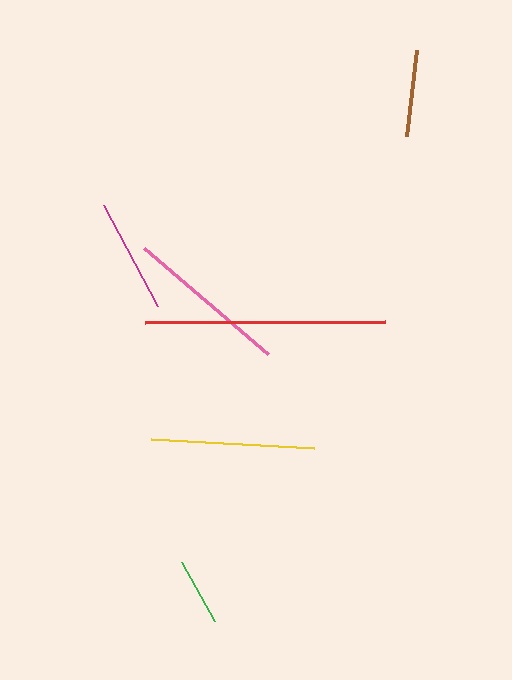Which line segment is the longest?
The red line is the longest at approximately 239 pixels.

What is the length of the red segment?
The red segment is approximately 239 pixels long.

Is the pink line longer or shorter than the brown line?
The pink line is longer than the brown line.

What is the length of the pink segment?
The pink segment is approximately 162 pixels long.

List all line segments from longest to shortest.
From longest to shortest: red, yellow, pink, magenta, brown, green.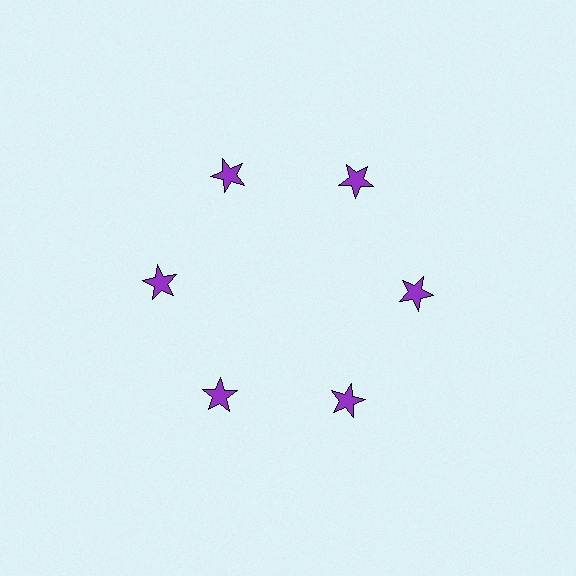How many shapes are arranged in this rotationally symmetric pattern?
There are 6 shapes, arranged in 6 groups of 1.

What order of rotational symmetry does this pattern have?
This pattern has 6-fold rotational symmetry.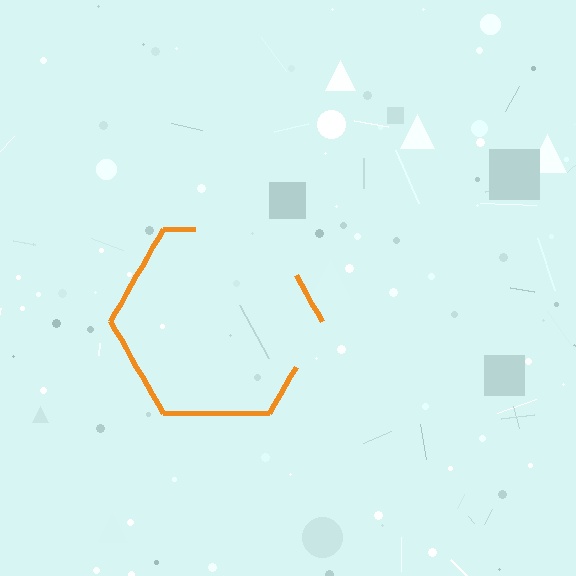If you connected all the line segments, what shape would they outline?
They would outline a hexagon.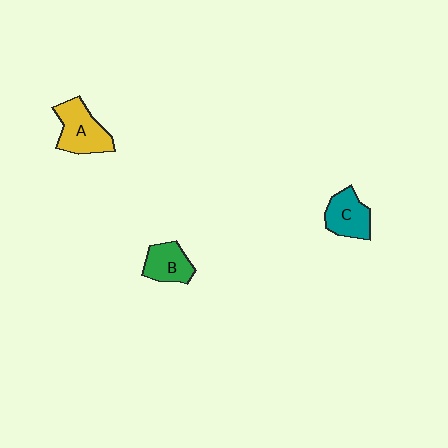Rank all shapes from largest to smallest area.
From largest to smallest: A (yellow), C (teal), B (green).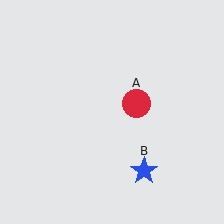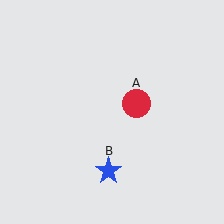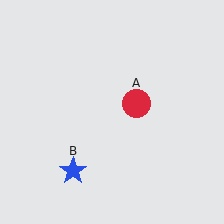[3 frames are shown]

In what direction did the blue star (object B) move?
The blue star (object B) moved left.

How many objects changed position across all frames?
1 object changed position: blue star (object B).